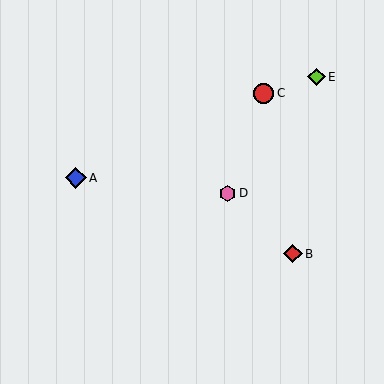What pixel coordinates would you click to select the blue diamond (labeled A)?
Click at (76, 178) to select the blue diamond A.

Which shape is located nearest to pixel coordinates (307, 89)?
The lime diamond (labeled E) at (317, 77) is nearest to that location.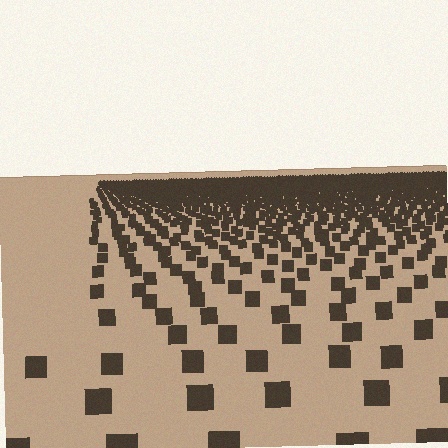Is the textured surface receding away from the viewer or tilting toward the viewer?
The surface is receding away from the viewer. Texture elements get smaller and denser toward the top.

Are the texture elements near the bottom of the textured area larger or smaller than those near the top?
Larger. Near the bottom, elements are closer to the viewer and appear at a bigger on-screen size.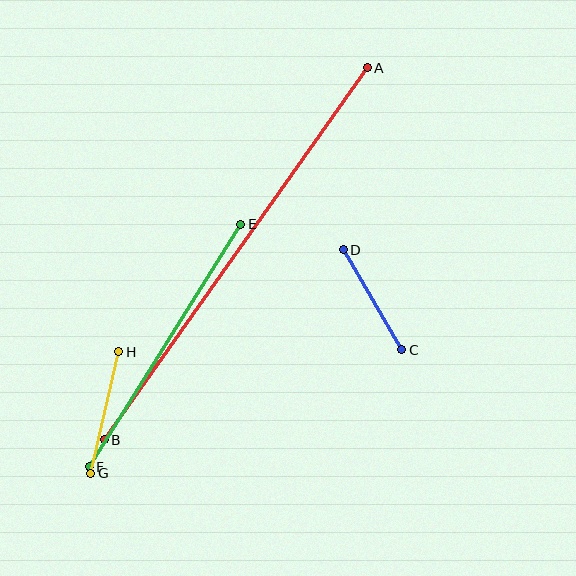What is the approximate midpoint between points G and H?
The midpoint is at approximately (105, 413) pixels.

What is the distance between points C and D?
The distance is approximately 116 pixels.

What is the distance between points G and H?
The distance is approximately 125 pixels.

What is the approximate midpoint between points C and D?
The midpoint is at approximately (373, 300) pixels.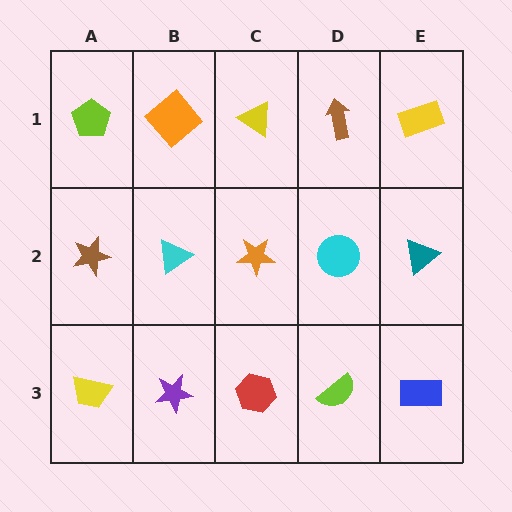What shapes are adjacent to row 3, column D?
A cyan circle (row 2, column D), a red hexagon (row 3, column C), a blue rectangle (row 3, column E).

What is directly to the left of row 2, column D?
An orange star.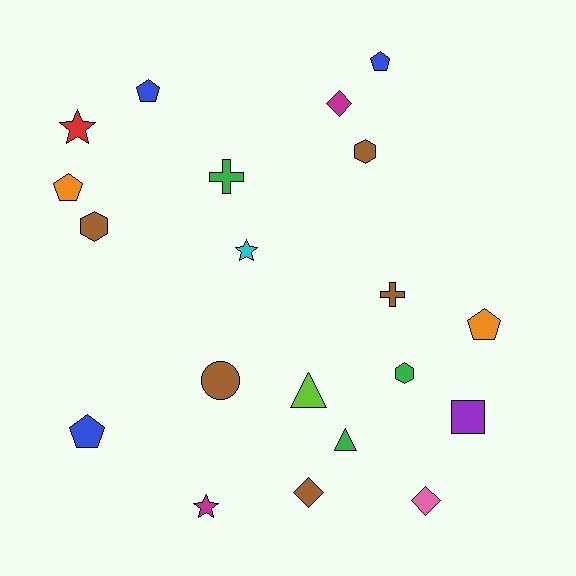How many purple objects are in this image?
There is 1 purple object.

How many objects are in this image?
There are 20 objects.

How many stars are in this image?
There are 3 stars.